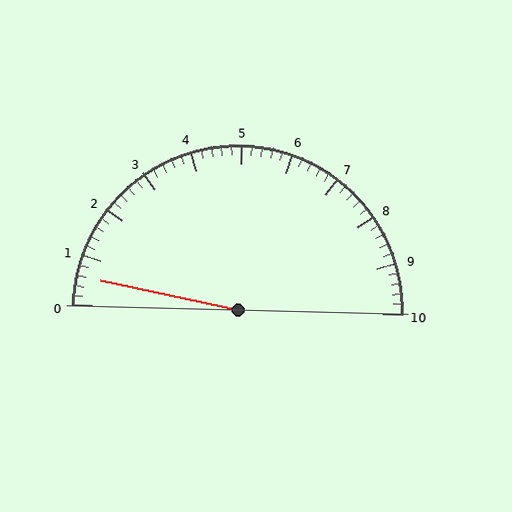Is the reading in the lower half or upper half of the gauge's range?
The reading is in the lower half of the range (0 to 10).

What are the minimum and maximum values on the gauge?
The gauge ranges from 0 to 10.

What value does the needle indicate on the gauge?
The needle indicates approximately 0.6.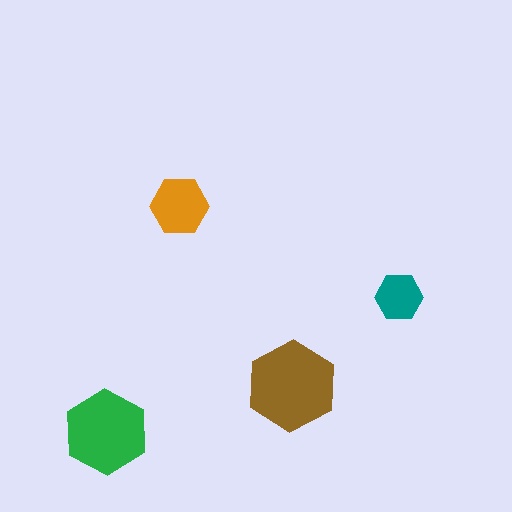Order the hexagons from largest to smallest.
the brown one, the green one, the orange one, the teal one.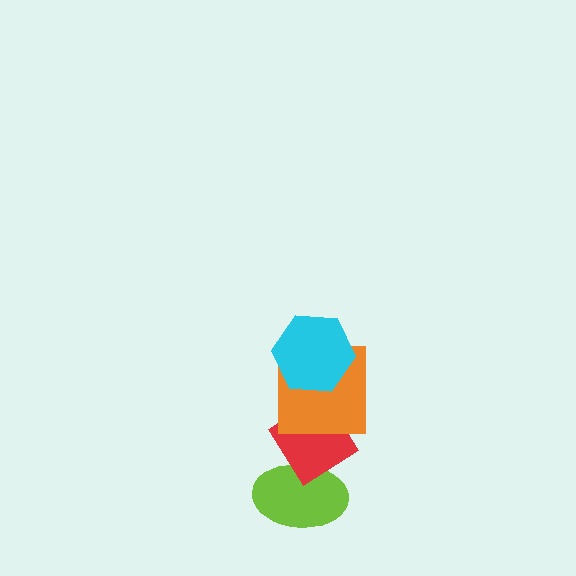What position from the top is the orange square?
The orange square is 2nd from the top.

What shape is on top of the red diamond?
The orange square is on top of the red diamond.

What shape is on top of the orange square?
The cyan hexagon is on top of the orange square.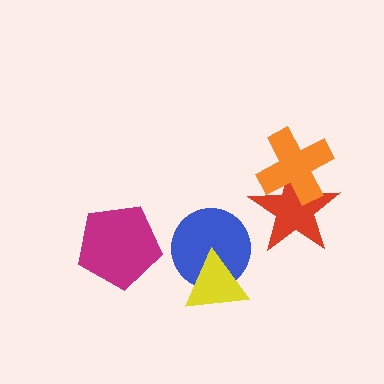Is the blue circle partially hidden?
Yes, it is partially covered by another shape.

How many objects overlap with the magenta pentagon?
0 objects overlap with the magenta pentagon.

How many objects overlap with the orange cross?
1 object overlaps with the orange cross.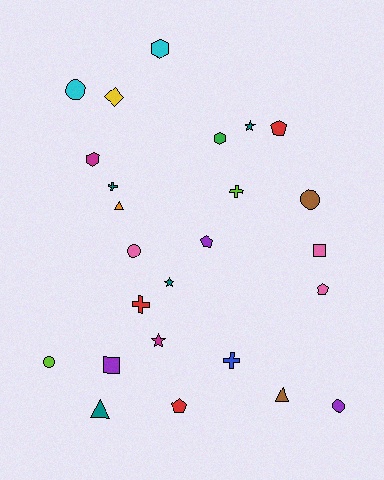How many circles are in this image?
There are 5 circles.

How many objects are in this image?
There are 25 objects.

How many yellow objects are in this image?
There is 1 yellow object.